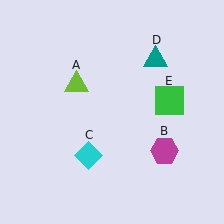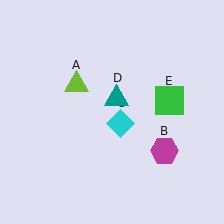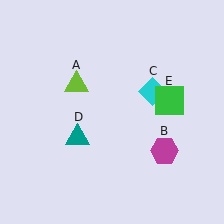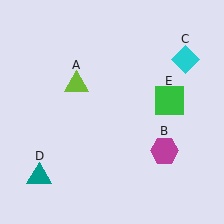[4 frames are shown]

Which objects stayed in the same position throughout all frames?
Lime triangle (object A) and magenta hexagon (object B) and green square (object E) remained stationary.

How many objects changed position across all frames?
2 objects changed position: cyan diamond (object C), teal triangle (object D).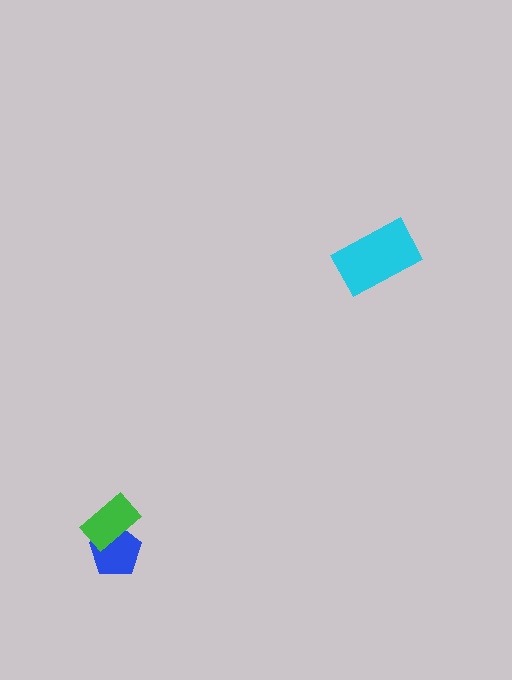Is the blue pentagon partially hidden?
Yes, it is partially covered by another shape.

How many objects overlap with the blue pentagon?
1 object overlaps with the blue pentagon.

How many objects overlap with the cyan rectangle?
0 objects overlap with the cyan rectangle.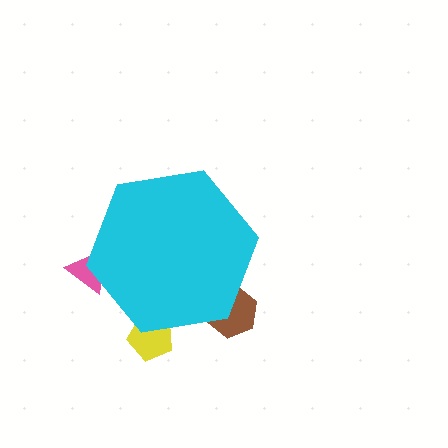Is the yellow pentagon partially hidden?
Yes, the yellow pentagon is partially hidden behind the cyan hexagon.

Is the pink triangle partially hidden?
Yes, the pink triangle is partially hidden behind the cyan hexagon.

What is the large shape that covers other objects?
A cyan hexagon.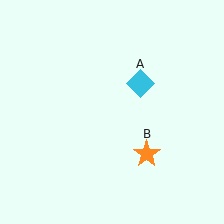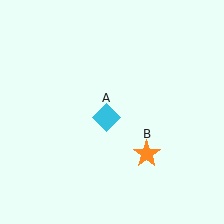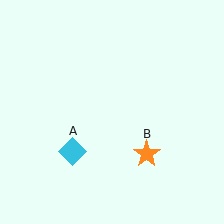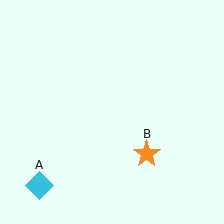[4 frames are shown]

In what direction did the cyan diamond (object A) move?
The cyan diamond (object A) moved down and to the left.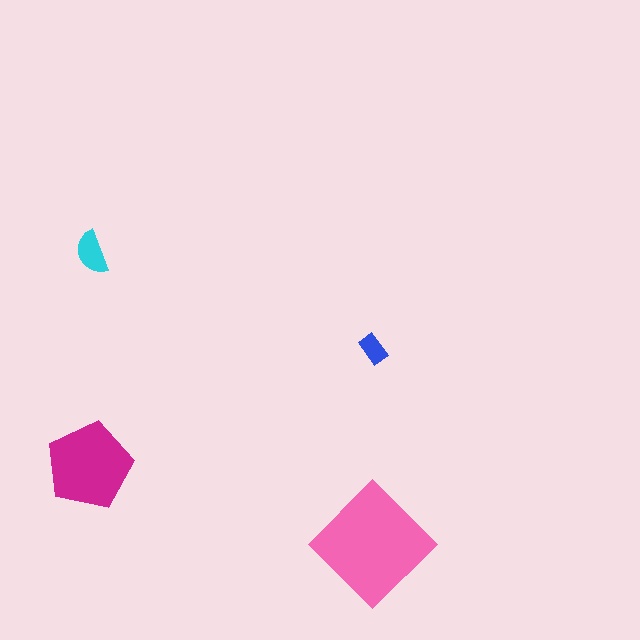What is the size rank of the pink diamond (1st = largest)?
1st.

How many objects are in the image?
There are 4 objects in the image.